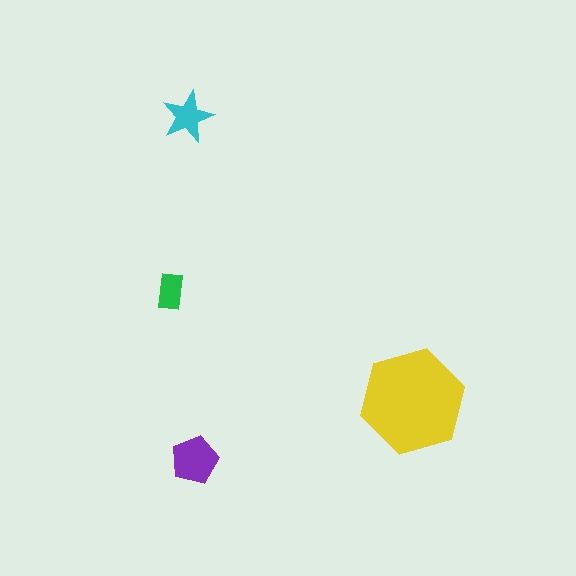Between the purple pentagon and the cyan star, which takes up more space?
The purple pentagon.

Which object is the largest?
The yellow hexagon.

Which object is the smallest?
The green rectangle.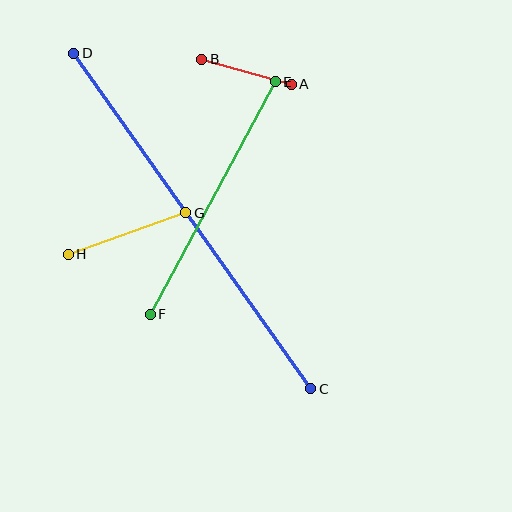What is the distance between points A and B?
The distance is approximately 93 pixels.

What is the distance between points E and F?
The distance is approximately 264 pixels.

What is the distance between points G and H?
The distance is approximately 125 pixels.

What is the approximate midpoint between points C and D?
The midpoint is at approximately (192, 221) pixels.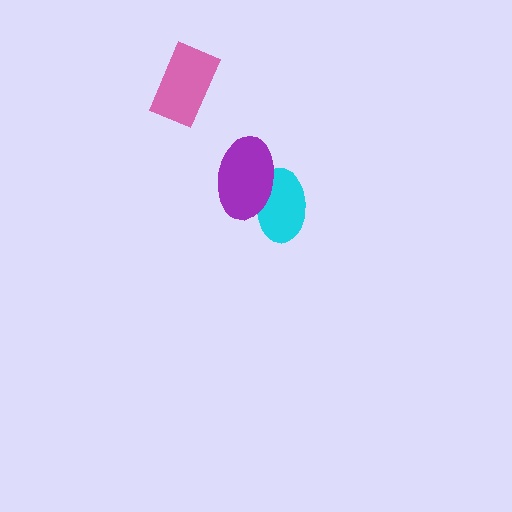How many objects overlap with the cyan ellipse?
1 object overlaps with the cyan ellipse.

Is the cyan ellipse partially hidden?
Yes, it is partially covered by another shape.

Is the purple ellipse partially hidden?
No, no other shape covers it.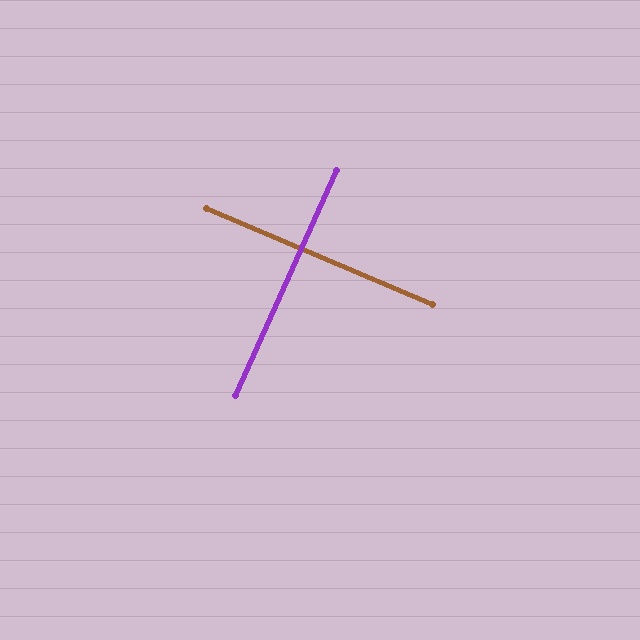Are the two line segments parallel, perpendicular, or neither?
Perpendicular — they meet at approximately 89°.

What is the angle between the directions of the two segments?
Approximately 89 degrees.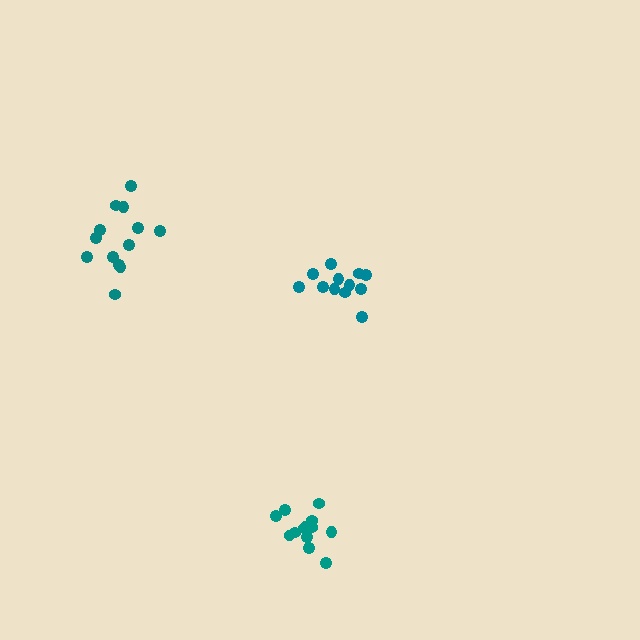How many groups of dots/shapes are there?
There are 3 groups.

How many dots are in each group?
Group 1: 12 dots, Group 2: 13 dots, Group 3: 13 dots (38 total).